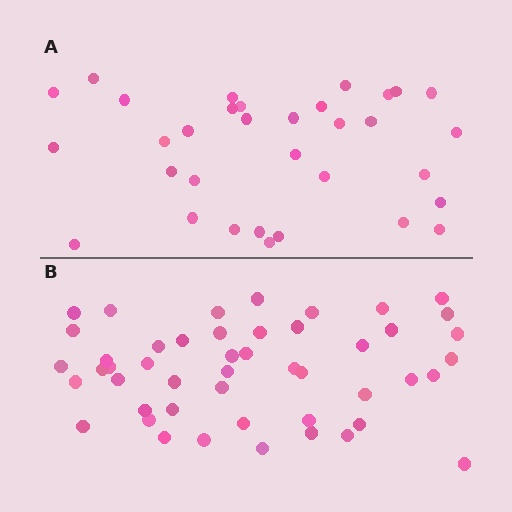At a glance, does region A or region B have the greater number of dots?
Region B (the bottom region) has more dots.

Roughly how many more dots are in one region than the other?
Region B has approximately 15 more dots than region A.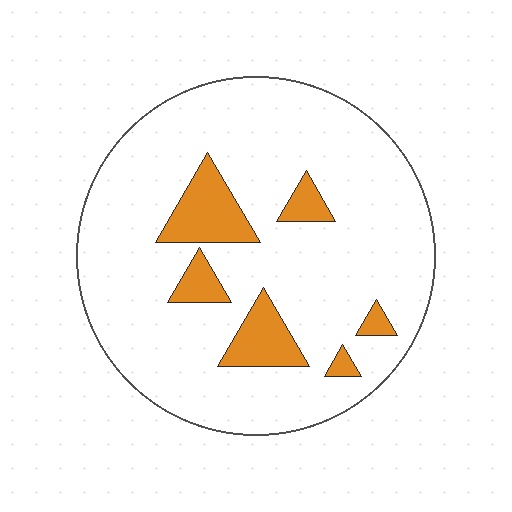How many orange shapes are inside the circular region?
6.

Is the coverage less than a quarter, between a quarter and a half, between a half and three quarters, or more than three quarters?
Less than a quarter.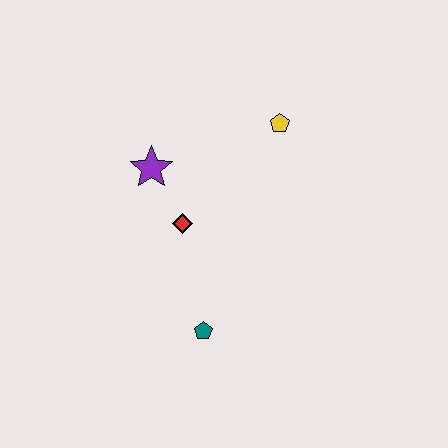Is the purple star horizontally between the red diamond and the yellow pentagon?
No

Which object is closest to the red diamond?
The purple star is closest to the red diamond.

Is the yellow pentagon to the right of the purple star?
Yes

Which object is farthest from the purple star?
The teal pentagon is farthest from the purple star.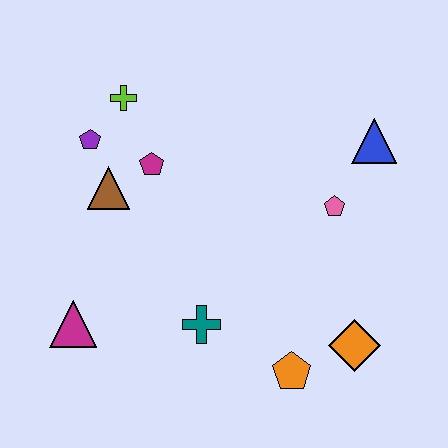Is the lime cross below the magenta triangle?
No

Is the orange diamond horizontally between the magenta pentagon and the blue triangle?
Yes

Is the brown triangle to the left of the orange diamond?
Yes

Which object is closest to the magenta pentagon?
The brown triangle is closest to the magenta pentagon.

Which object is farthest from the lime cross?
The orange diamond is farthest from the lime cross.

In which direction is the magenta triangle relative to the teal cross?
The magenta triangle is to the left of the teal cross.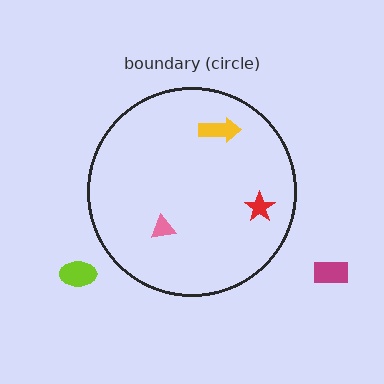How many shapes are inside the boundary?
3 inside, 2 outside.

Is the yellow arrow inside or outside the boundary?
Inside.